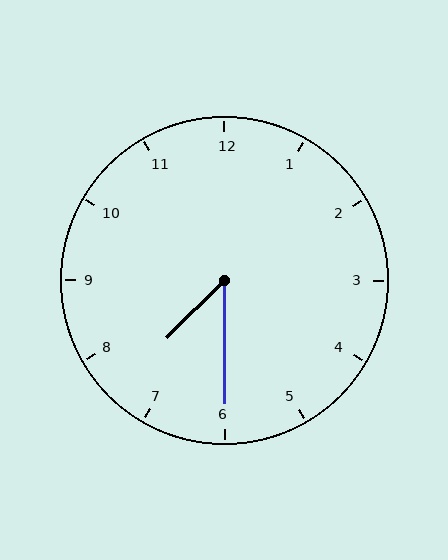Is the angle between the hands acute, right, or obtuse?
It is acute.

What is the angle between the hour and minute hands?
Approximately 45 degrees.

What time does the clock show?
7:30.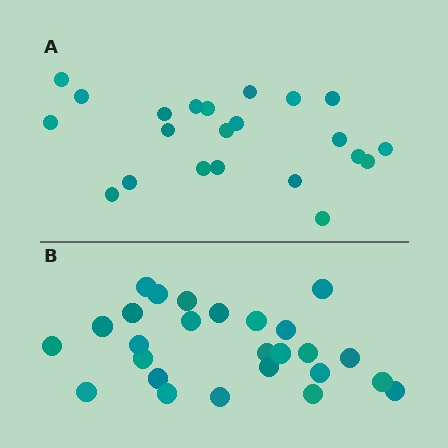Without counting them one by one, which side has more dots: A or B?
Region B (the bottom region) has more dots.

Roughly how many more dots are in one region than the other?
Region B has about 4 more dots than region A.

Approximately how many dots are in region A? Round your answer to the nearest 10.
About 20 dots. (The exact count is 22, which rounds to 20.)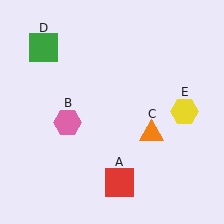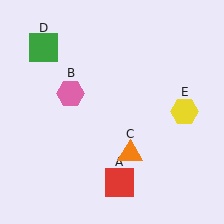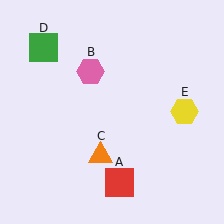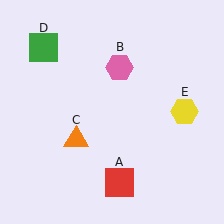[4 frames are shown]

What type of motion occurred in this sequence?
The pink hexagon (object B), orange triangle (object C) rotated clockwise around the center of the scene.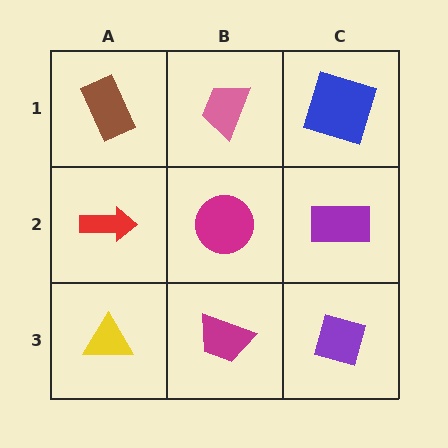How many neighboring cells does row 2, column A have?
3.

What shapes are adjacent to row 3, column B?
A magenta circle (row 2, column B), a yellow triangle (row 3, column A), a purple diamond (row 3, column C).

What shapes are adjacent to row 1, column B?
A magenta circle (row 2, column B), a brown rectangle (row 1, column A), a blue square (row 1, column C).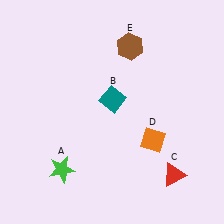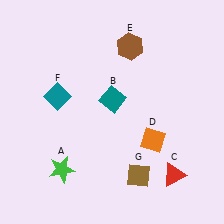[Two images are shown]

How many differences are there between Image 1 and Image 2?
There are 2 differences between the two images.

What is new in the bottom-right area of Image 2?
A brown diamond (G) was added in the bottom-right area of Image 2.